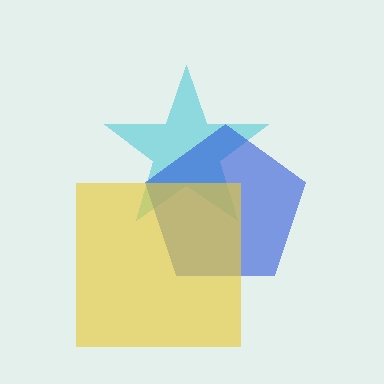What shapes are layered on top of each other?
The layered shapes are: a cyan star, a blue pentagon, a yellow square.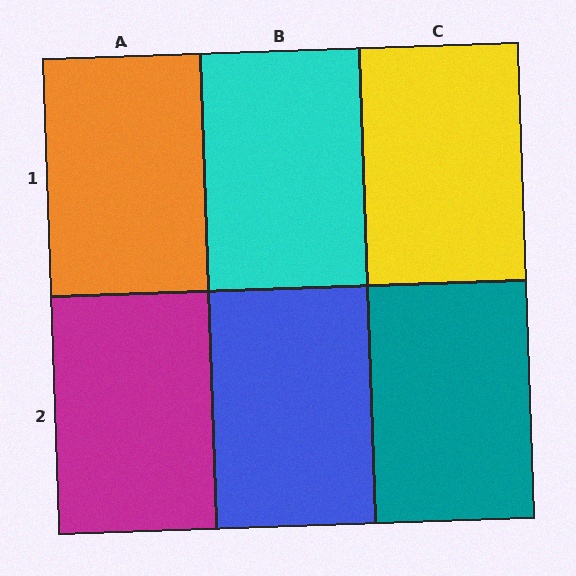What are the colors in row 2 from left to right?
Magenta, blue, teal.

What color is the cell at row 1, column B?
Cyan.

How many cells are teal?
1 cell is teal.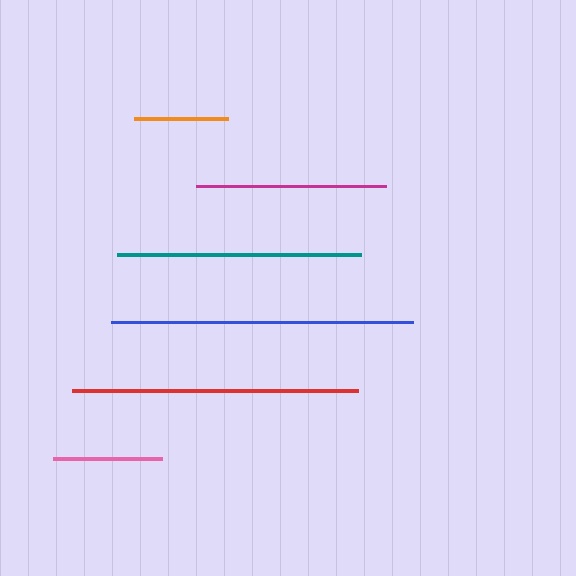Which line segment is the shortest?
The orange line is the shortest at approximately 94 pixels.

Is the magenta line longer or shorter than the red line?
The red line is longer than the magenta line.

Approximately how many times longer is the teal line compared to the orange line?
The teal line is approximately 2.6 times the length of the orange line.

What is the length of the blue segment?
The blue segment is approximately 302 pixels long.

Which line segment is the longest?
The blue line is the longest at approximately 302 pixels.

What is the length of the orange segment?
The orange segment is approximately 94 pixels long.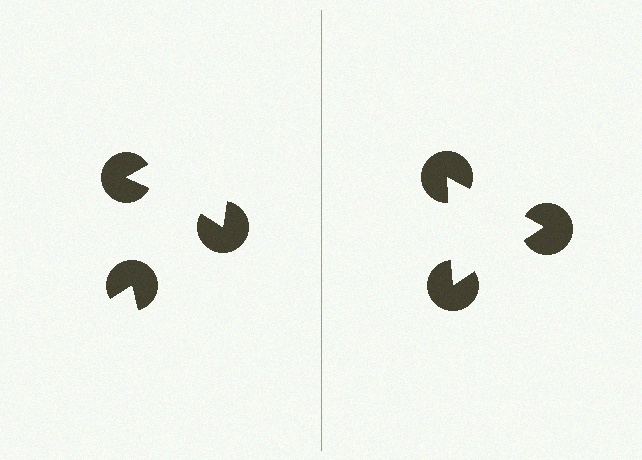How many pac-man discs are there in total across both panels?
6 — 3 on each side.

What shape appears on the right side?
An illusory triangle.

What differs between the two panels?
The pac-man discs are positioned identically on both sides; only the wedge orientations differ. On the right they align to a triangle; on the left they are misaligned.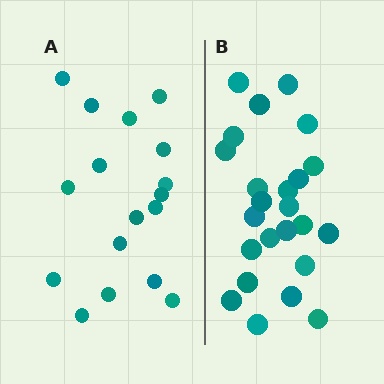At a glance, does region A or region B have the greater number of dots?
Region B (the right region) has more dots.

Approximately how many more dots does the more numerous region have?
Region B has roughly 8 or so more dots than region A.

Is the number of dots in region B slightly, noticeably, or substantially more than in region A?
Region B has noticeably more, but not dramatically so. The ratio is roughly 1.4 to 1.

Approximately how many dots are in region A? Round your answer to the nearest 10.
About 20 dots. (The exact count is 17, which rounds to 20.)